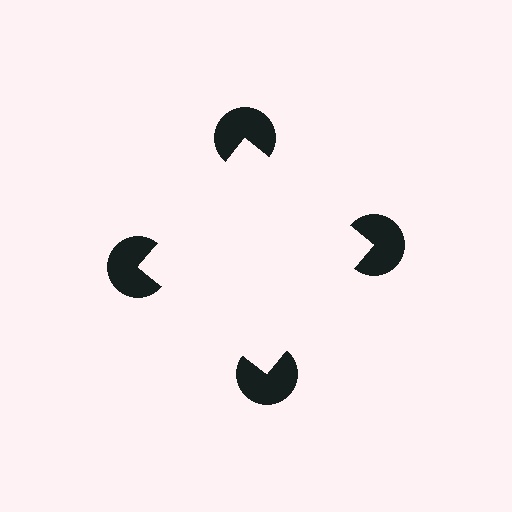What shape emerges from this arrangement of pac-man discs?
An illusory square — its edges are inferred from the aligned wedge cuts in the pac-man discs, not physically drawn.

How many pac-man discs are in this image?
There are 4 — one at each vertex of the illusory square.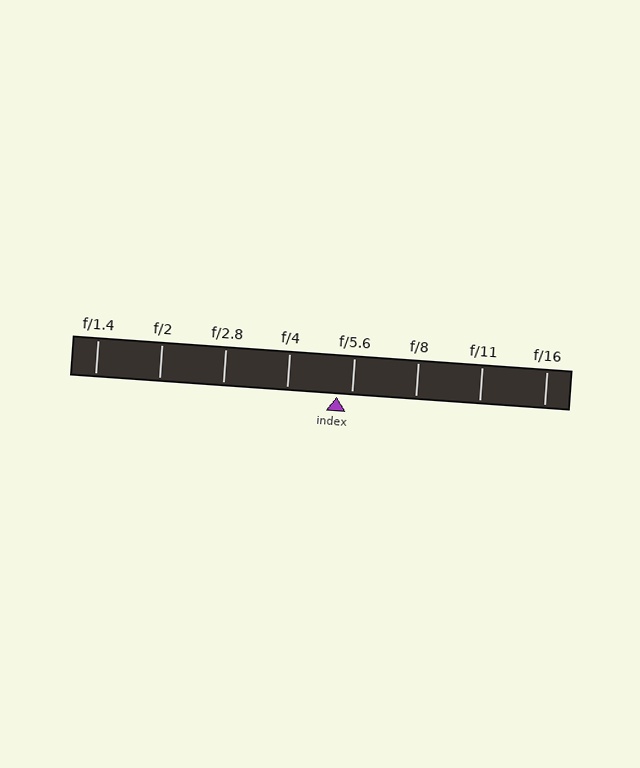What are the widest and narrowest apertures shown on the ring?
The widest aperture shown is f/1.4 and the narrowest is f/16.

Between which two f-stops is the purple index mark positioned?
The index mark is between f/4 and f/5.6.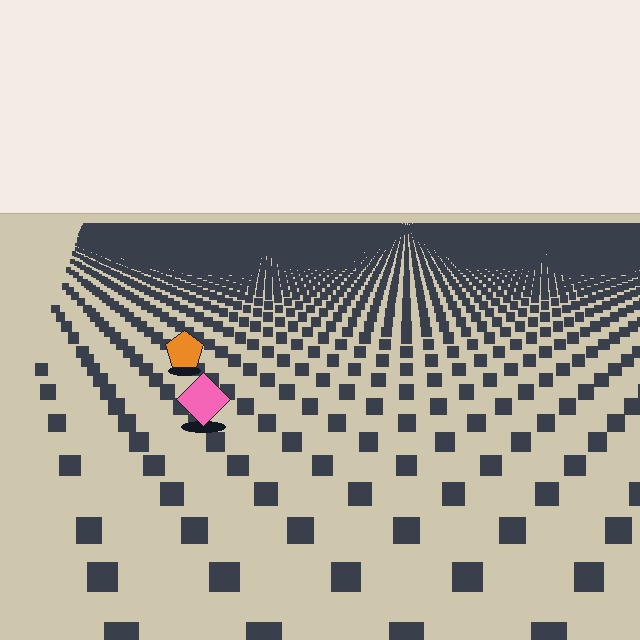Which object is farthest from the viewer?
The orange pentagon is farthest from the viewer. It appears smaller and the ground texture around it is denser.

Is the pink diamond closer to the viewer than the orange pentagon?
Yes. The pink diamond is closer — you can tell from the texture gradient: the ground texture is coarser near it.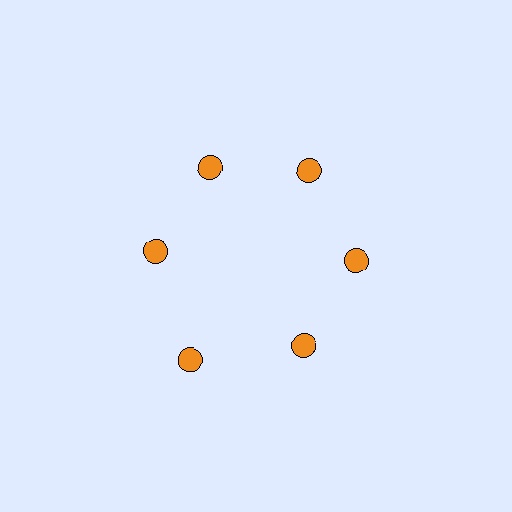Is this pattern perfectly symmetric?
No. The 6 orange circles are arranged in a ring, but one element near the 7 o'clock position is pushed outward from the center, breaking the 6-fold rotational symmetry.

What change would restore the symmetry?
The symmetry would be restored by moving it inward, back onto the ring so that all 6 circles sit at equal angles and equal distance from the center.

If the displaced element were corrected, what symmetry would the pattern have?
It would have 6-fold rotational symmetry — the pattern would map onto itself every 60 degrees.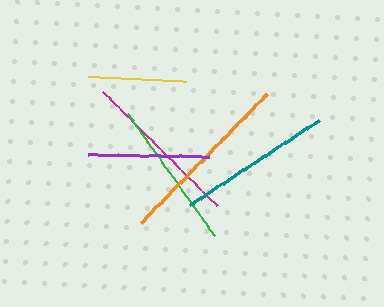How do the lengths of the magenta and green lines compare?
The magenta and green lines are approximately the same length.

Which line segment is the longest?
The orange line is the longest at approximately 181 pixels.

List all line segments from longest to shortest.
From longest to shortest: orange, magenta, teal, green, purple, yellow.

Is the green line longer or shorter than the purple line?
The green line is longer than the purple line.